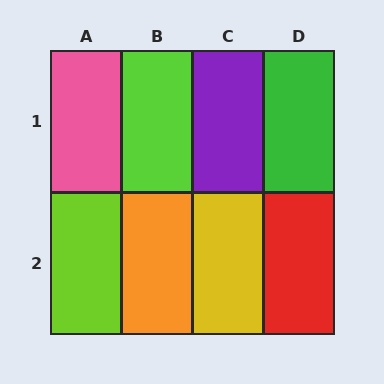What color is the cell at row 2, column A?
Lime.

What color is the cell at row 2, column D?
Red.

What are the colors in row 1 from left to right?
Pink, lime, purple, green.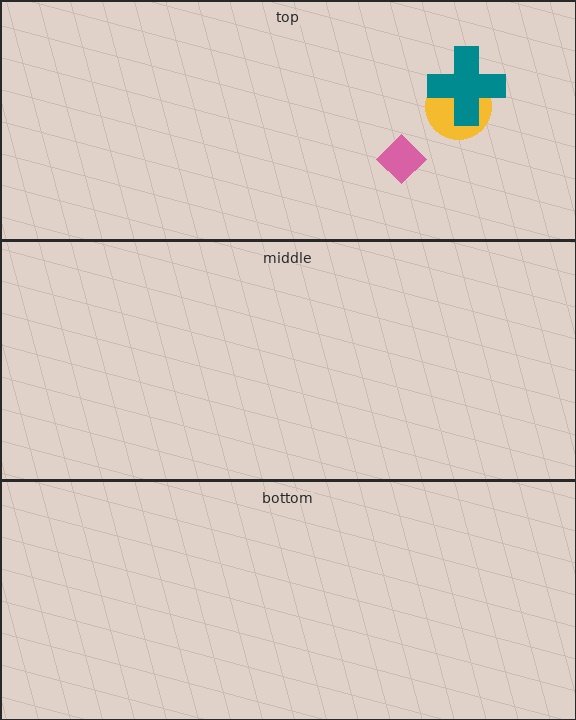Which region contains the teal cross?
The top region.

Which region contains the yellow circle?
The top region.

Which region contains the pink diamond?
The top region.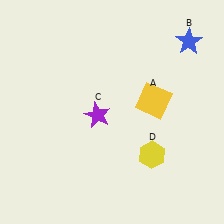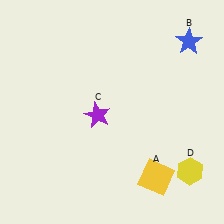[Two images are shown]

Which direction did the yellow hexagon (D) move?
The yellow hexagon (D) moved right.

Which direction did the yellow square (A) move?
The yellow square (A) moved down.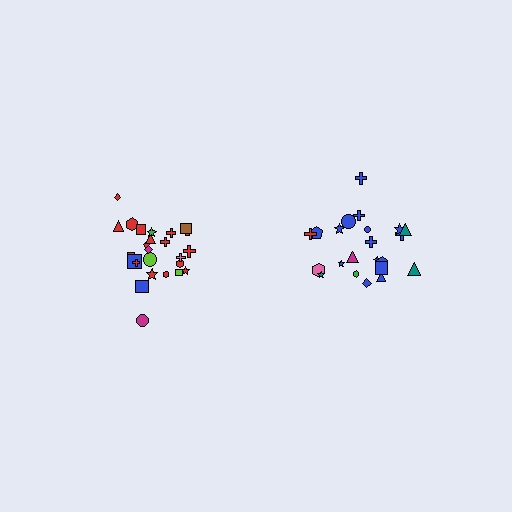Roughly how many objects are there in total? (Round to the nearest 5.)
Roughly 45 objects in total.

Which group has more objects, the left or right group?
The left group.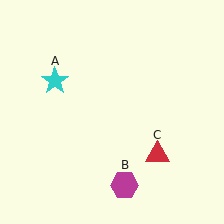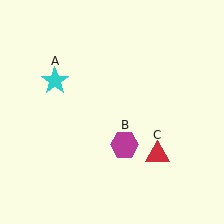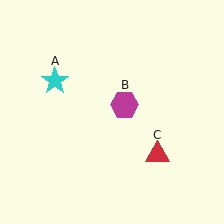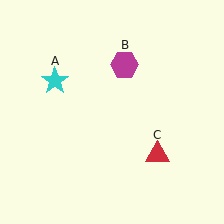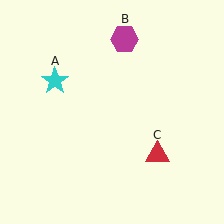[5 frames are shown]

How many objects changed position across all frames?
1 object changed position: magenta hexagon (object B).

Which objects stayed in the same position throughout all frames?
Cyan star (object A) and red triangle (object C) remained stationary.